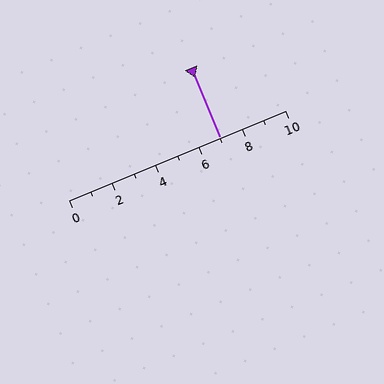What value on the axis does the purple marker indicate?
The marker indicates approximately 7.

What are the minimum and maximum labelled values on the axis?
The axis runs from 0 to 10.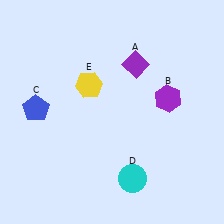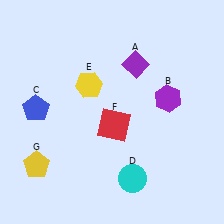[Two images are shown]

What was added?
A red square (F), a yellow pentagon (G) were added in Image 2.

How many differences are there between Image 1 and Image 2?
There are 2 differences between the two images.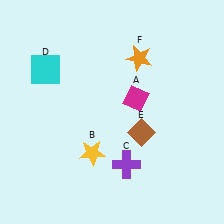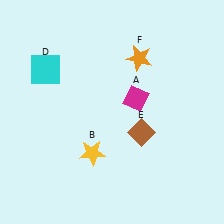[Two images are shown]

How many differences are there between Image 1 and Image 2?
There is 1 difference between the two images.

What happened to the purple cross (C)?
The purple cross (C) was removed in Image 2. It was in the bottom-right area of Image 1.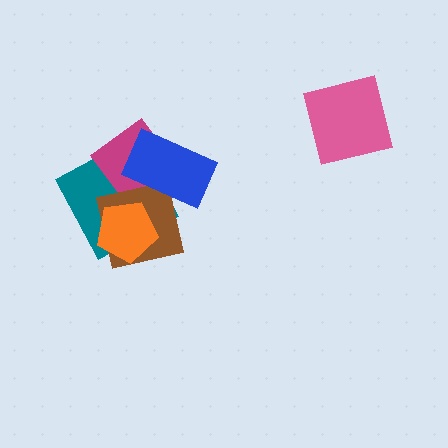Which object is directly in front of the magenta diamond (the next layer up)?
The brown square is directly in front of the magenta diamond.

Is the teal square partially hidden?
Yes, it is partially covered by another shape.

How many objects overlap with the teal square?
4 objects overlap with the teal square.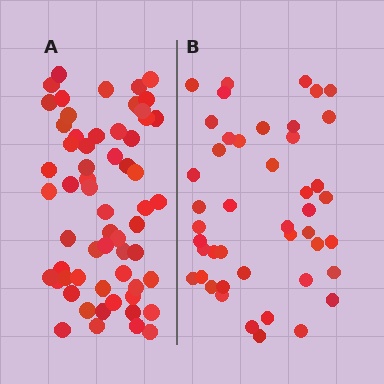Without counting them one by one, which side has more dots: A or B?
Region A (the left region) has more dots.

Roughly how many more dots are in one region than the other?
Region A has approximately 15 more dots than region B.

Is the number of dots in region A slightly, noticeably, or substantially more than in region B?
Region A has noticeably more, but not dramatically so. The ratio is roughly 1.3 to 1.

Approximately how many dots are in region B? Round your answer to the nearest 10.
About 40 dots. (The exact count is 45, which rounds to 40.)